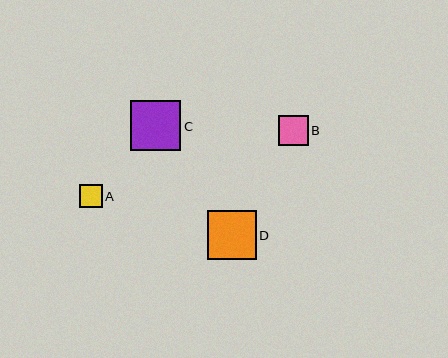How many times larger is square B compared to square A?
Square B is approximately 1.3 times the size of square A.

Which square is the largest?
Square C is the largest with a size of approximately 50 pixels.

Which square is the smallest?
Square A is the smallest with a size of approximately 23 pixels.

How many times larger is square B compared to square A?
Square B is approximately 1.3 times the size of square A.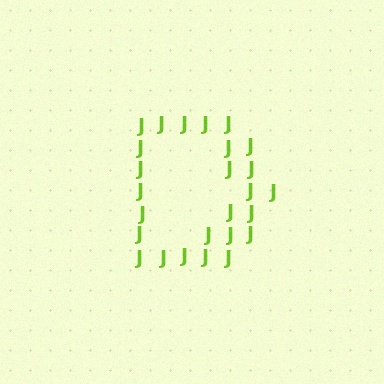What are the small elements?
The small elements are letter J's.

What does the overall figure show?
The overall figure shows the letter D.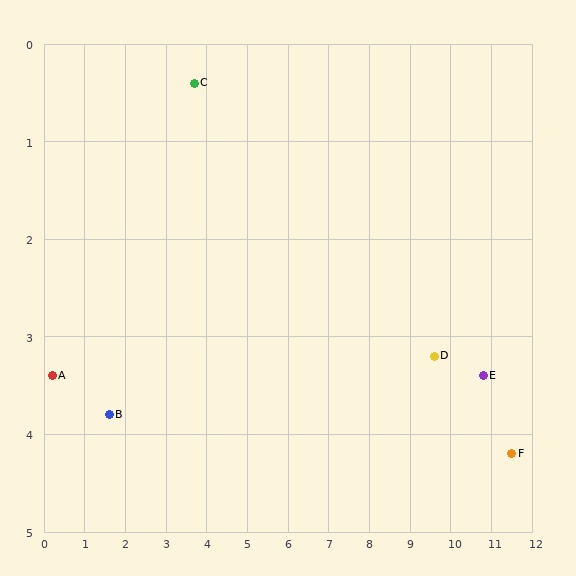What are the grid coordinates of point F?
Point F is at approximately (11.5, 4.2).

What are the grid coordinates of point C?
Point C is at approximately (3.7, 0.4).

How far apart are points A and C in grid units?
Points A and C are about 4.6 grid units apart.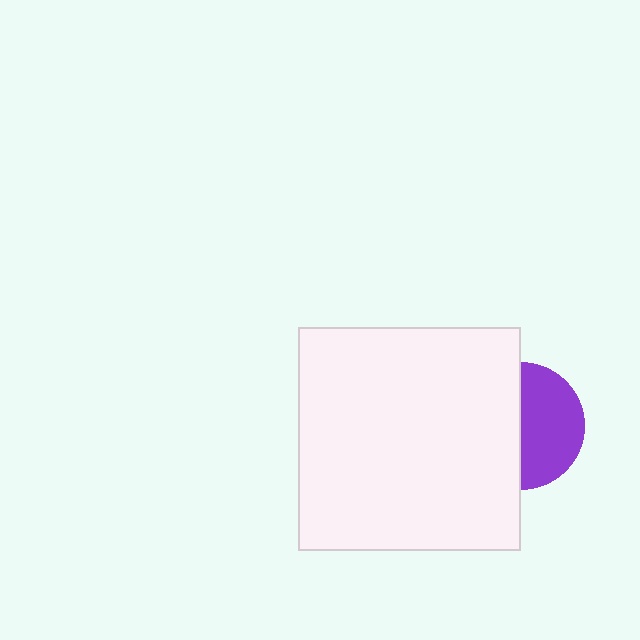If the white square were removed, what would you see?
You would see the complete purple circle.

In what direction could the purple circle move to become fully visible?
The purple circle could move right. That would shift it out from behind the white square entirely.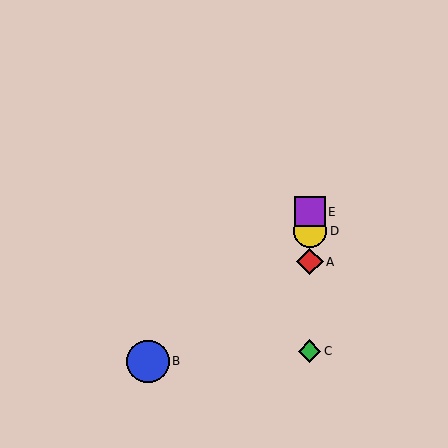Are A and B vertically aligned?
No, A is at x≈310 and B is at x≈148.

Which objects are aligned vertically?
Objects A, C, D, E are aligned vertically.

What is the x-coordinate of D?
Object D is at x≈310.